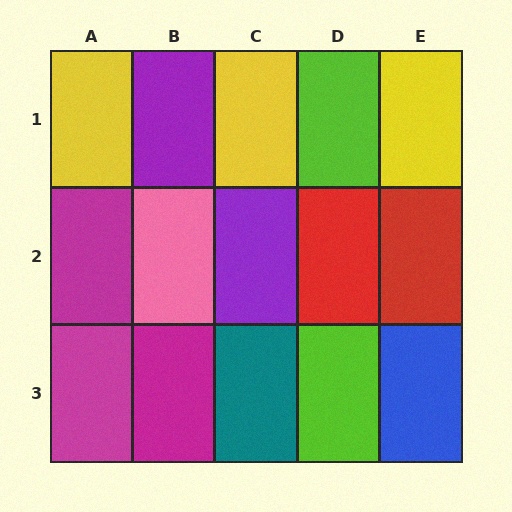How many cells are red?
2 cells are red.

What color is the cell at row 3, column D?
Lime.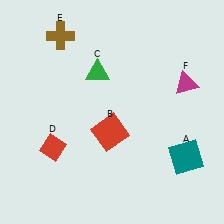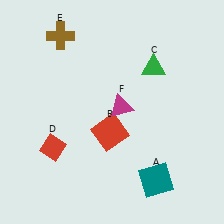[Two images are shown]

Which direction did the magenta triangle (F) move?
The magenta triangle (F) moved left.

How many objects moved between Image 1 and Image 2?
3 objects moved between the two images.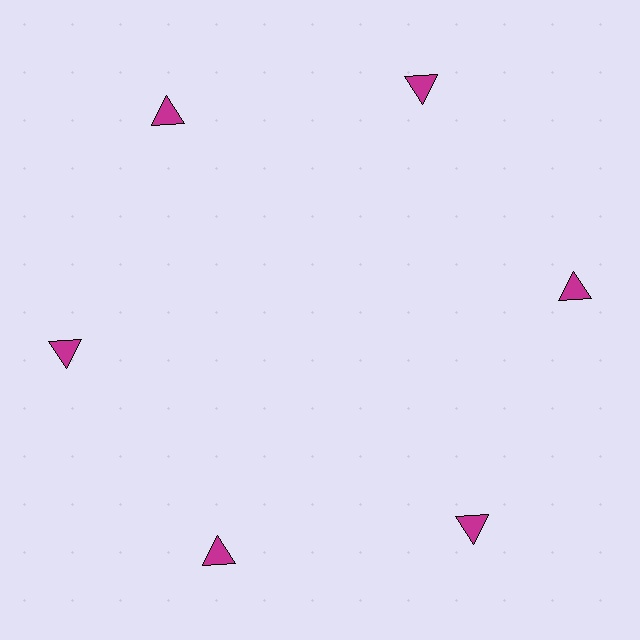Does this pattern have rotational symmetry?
Yes, this pattern has 6-fold rotational symmetry. It looks the same after rotating 60 degrees around the center.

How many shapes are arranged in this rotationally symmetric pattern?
There are 6 shapes, arranged in 6 groups of 1.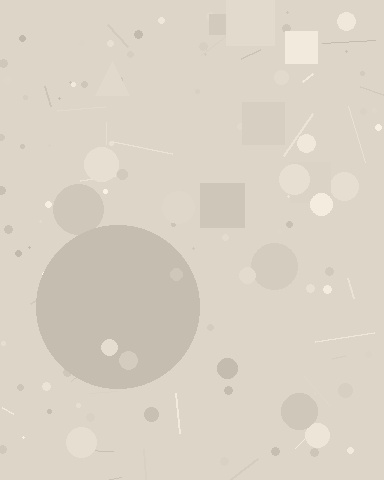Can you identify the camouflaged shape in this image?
The camouflaged shape is a circle.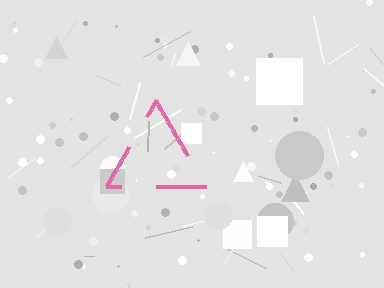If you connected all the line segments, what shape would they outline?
They would outline a triangle.